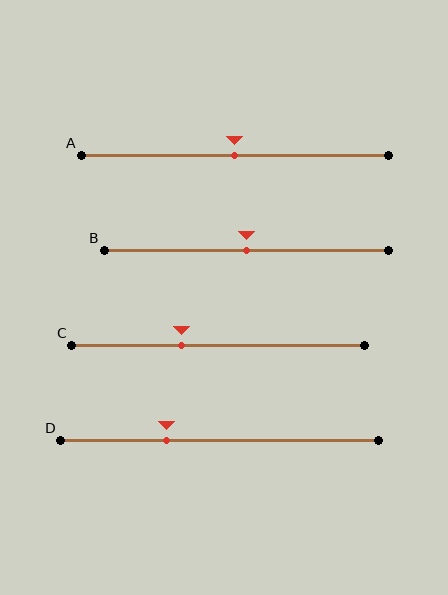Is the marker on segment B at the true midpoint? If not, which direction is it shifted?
Yes, the marker on segment B is at the true midpoint.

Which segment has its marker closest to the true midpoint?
Segment A has its marker closest to the true midpoint.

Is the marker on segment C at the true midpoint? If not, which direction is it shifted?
No, the marker on segment C is shifted to the left by about 12% of the segment length.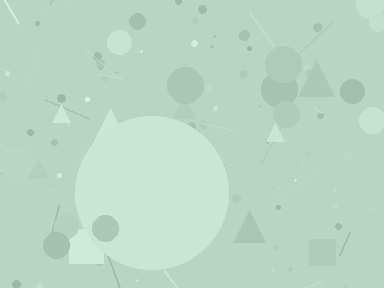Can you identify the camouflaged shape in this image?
The camouflaged shape is a circle.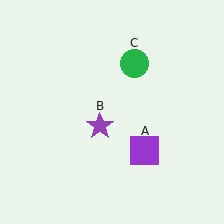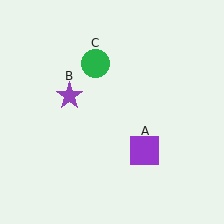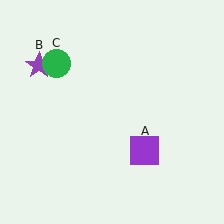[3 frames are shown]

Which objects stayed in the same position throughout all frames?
Purple square (object A) remained stationary.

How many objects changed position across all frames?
2 objects changed position: purple star (object B), green circle (object C).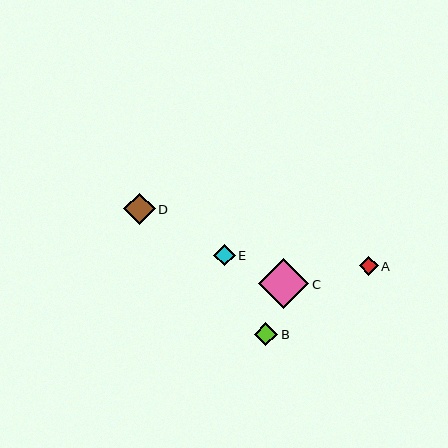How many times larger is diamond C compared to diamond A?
Diamond C is approximately 2.6 times the size of diamond A.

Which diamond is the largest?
Diamond C is the largest with a size of approximately 50 pixels.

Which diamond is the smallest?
Diamond A is the smallest with a size of approximately 19 pixels.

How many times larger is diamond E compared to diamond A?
Diamond E is approximately 1.1 times the size of diamond A.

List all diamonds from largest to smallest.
From largest to smallest: C, D, B, E, A.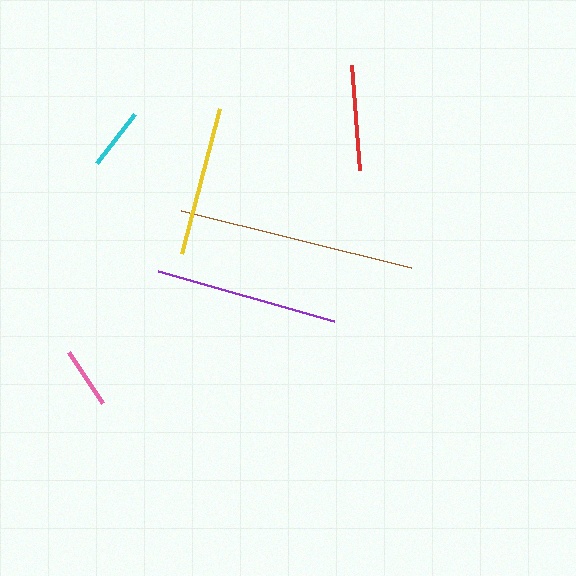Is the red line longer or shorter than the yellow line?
The yellow line is longer than the red line.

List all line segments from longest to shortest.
From longest to shortest: brown, purple, yellow, red, cyan, pink.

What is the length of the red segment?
The red segment is approximately 105 pixels long.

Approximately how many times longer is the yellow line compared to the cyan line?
The yellow line is approximately 2.4 times the length of the cyan line.